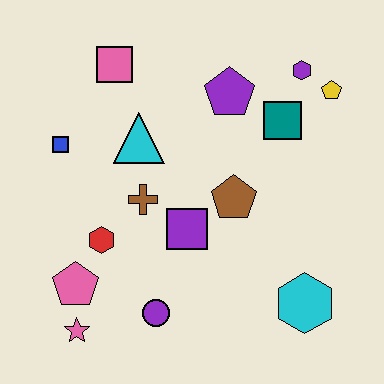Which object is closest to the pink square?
The cyan triangle is closest to the pink square.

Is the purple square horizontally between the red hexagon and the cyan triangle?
No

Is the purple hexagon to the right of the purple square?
Yes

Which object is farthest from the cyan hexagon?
The pink square is farthest from the cyan hexagon.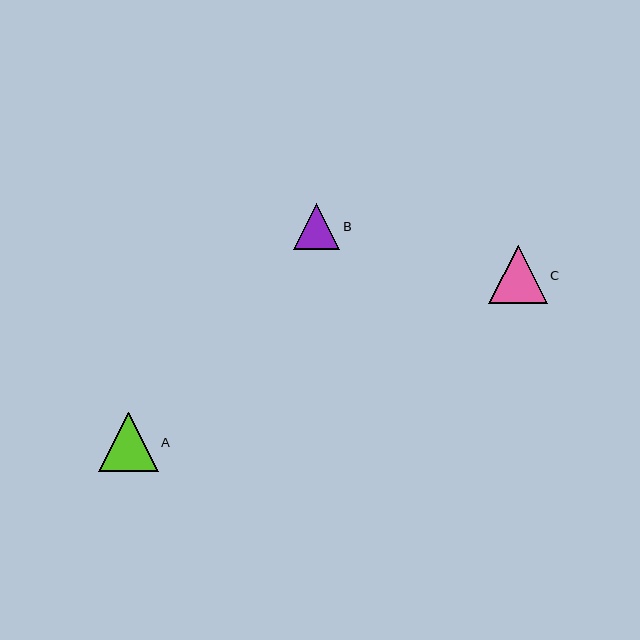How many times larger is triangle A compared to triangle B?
Triangle A is approximately 1.3 times the size of triangle B.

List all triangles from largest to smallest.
From largest to smallest: A, C, B.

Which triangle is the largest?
Triangle A is the largest with a size of approximately 59 pixels.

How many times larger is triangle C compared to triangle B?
Triangle C is approximately 1.3 times the size of triangle B.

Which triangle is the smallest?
Triangle B is the smallest with a size of approximately 46 pixels.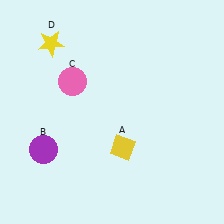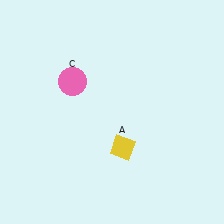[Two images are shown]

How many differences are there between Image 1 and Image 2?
There are 2 differences between the two images.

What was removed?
The purple circle (B), the yellow star (D) were removed in Image 2.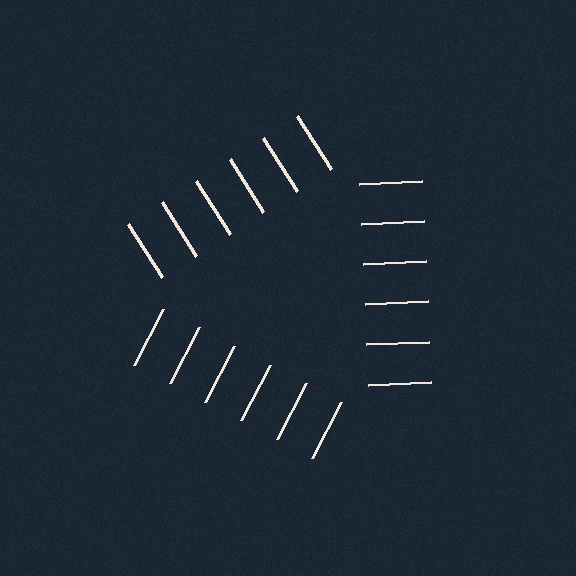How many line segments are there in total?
18 — 6 along each of the 3 edges.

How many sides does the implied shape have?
3 sides — the line-ends trace a triangle.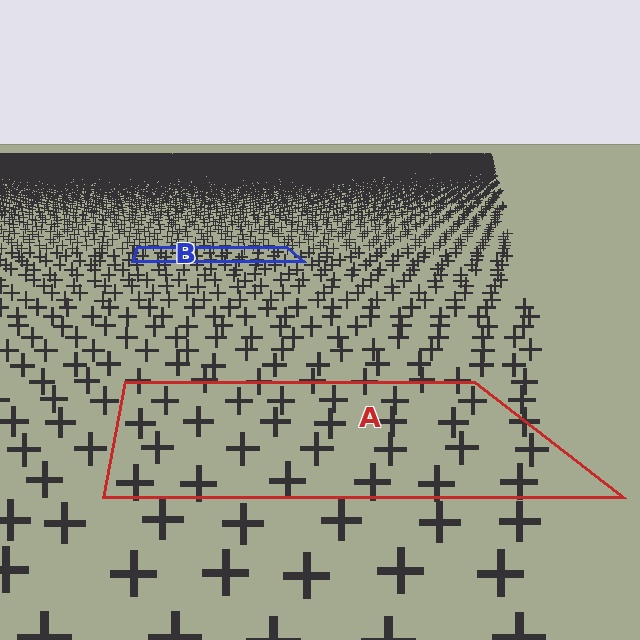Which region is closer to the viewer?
Region A is closer. The texture elements there are larger and more spread out.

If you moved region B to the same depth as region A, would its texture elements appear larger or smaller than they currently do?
They would appear larger. At a closer depth, the same texture elements are projected at a bigger on-screen size.